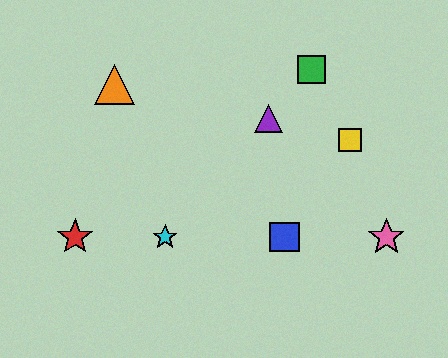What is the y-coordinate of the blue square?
The blue square is at y≈237.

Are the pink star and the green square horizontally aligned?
No, the pink star is at y≈237 and the green square is at y≈69.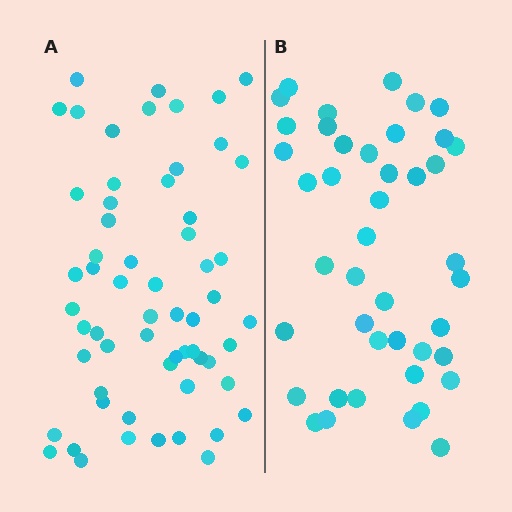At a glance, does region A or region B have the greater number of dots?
Region A (the left region) has more dots.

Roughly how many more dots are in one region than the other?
Region A has approximately 15 more dots than region B.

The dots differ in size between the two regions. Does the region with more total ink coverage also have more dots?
No. Region B has more total ink coverage because its dots are larger, but region A actually contains more individual dots. Total area can be misleading — the number of items is what matters here.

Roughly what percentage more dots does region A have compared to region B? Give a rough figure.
About 40% more.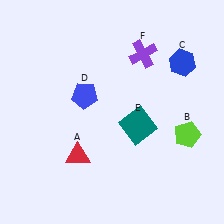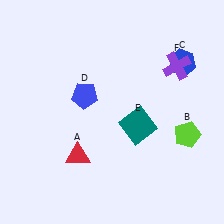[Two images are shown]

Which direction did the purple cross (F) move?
The purple cross (F) moved right.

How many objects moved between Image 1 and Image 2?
1 object moved between the two images.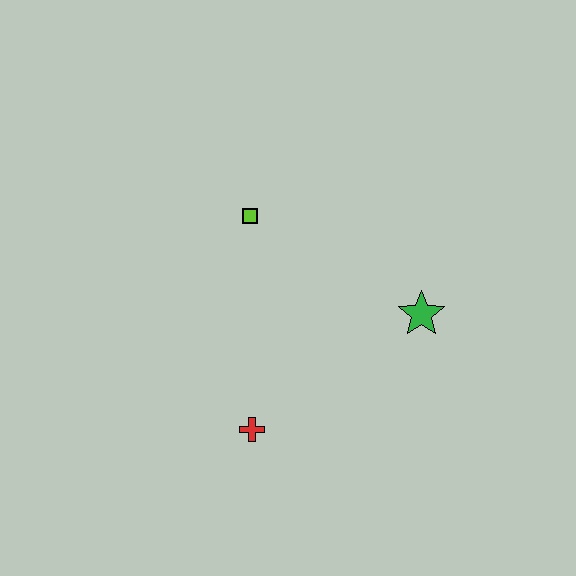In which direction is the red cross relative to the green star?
The red cross is to the left of the green star.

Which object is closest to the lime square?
The green star is closest to the lime square.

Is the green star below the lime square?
Yes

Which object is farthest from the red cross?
The lime square is farthest from the red cross.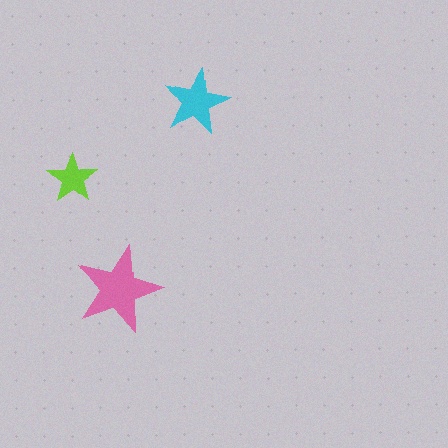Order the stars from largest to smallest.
the pink one, the cyan one, the lime one.